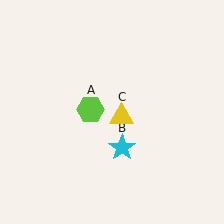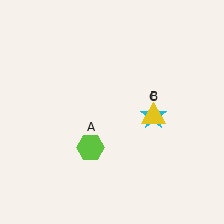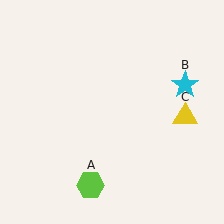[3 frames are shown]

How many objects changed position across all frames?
3 objects changed position: lime hexagon (object A), cyan star (object B), yellow triangle (object C).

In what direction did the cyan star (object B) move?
The cyan star (object B) moved up and to the right.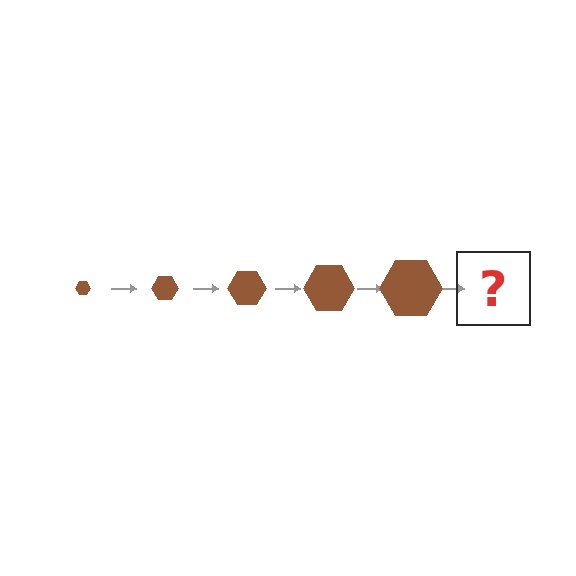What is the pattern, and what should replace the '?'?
The pattern is that the hexagon gets progressively larger each step. The '?' should be a brown hexagon, larger than the previous one.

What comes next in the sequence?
The next element should be a brown hexagon, larger than the previous one.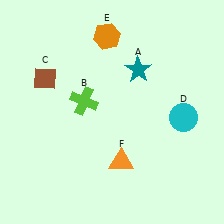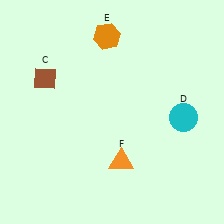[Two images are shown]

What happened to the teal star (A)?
The teal star (A) was removed in Image 2. It was in the top-right area of Image 1.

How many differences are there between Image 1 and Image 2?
There are 2 differences between the two images.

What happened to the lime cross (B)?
The lime cross (B) was removed in Image 2. It was in the top-left area of Image 1.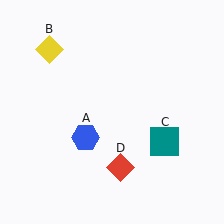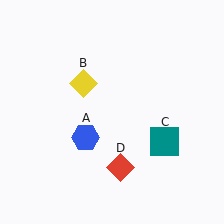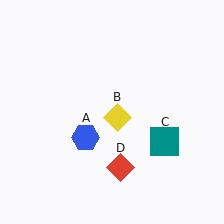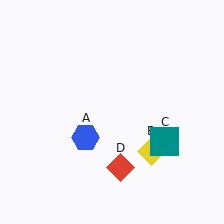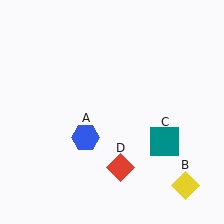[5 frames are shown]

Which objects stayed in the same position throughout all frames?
Blue hexagon (object A) and teal square (object C) and red diamond (object D) remained stationary.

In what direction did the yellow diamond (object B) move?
The yellow diamond (object B) moved down and to the right.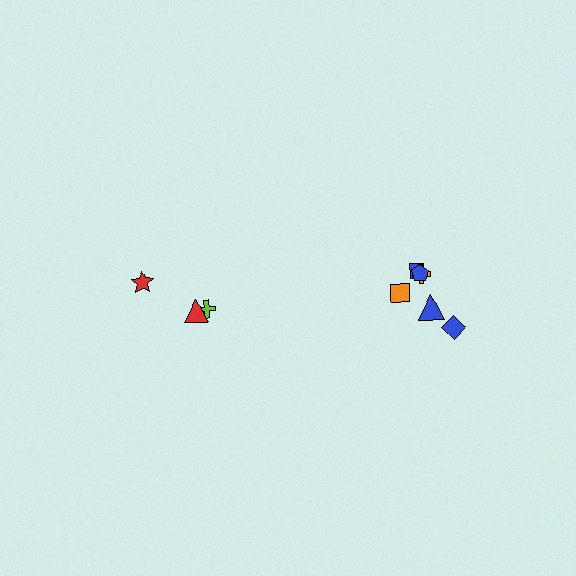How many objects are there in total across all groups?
There are 9 objects.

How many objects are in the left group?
There are 3 objects.